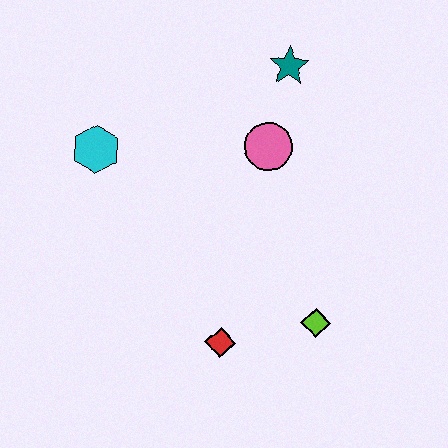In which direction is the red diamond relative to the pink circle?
The red diamond is below the pink circle.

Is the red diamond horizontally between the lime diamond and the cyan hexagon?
Yes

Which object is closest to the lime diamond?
The red diamond is closest to the lime diamond.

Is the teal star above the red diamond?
Yes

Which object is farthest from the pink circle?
The red diamond is farthest from the pink circle.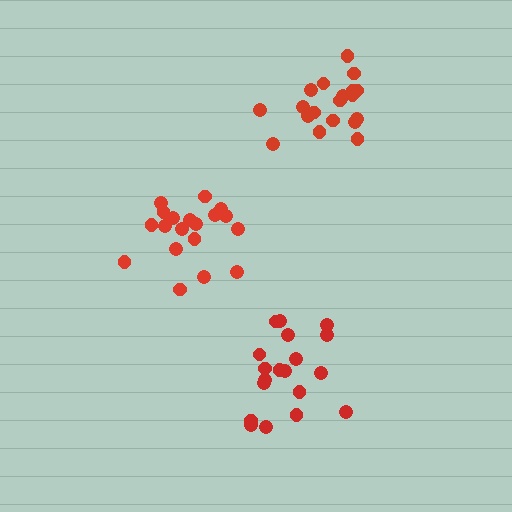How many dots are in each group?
Group 1: 19 dots, Group 2: 19 dots, Group 3: 19 dots (57 total).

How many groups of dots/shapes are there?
There are 3 groups.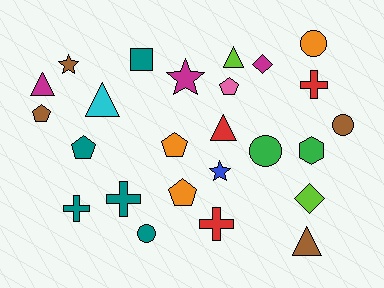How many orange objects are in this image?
There are 3 orange objects.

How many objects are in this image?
There are 25 objects.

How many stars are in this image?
There are 3 stars.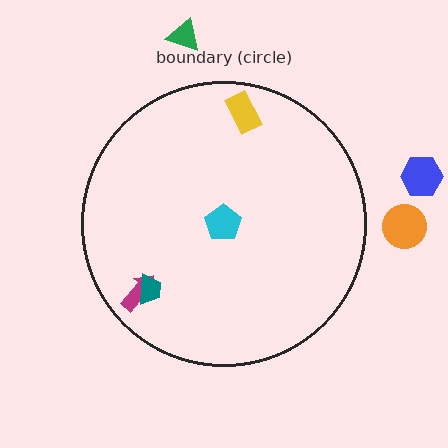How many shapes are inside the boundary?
4 inside, 3 outside.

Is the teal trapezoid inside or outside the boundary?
Inside.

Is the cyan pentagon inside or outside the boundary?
Inside.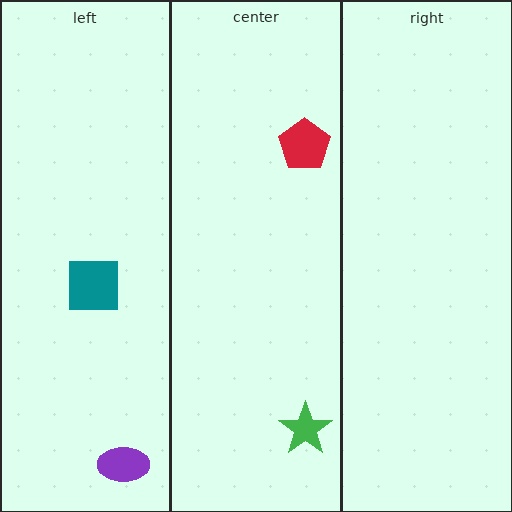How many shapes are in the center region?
2.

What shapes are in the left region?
The teal square, the purple ellipse.